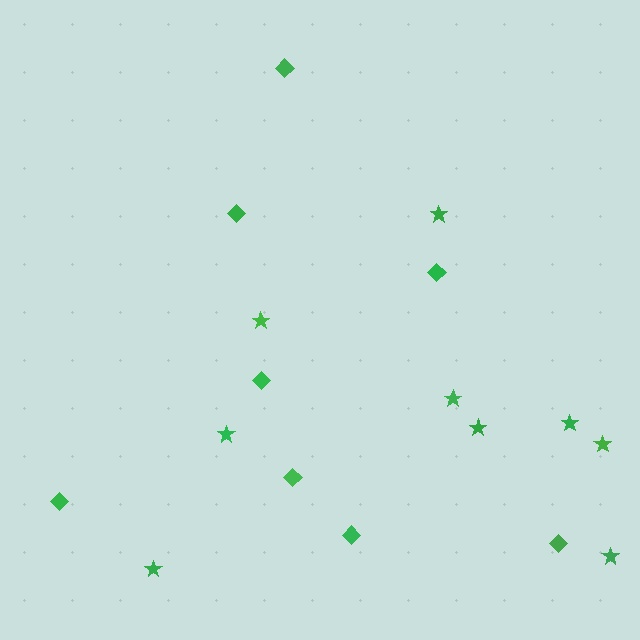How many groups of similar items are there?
There are 2 groups: one group of stars (9) and one group of diamonds (8).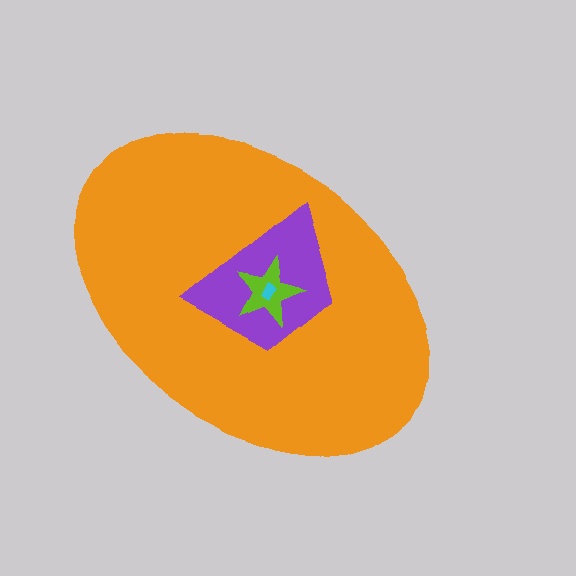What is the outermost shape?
The orange ellipse.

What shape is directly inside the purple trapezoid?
The lime star.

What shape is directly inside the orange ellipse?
The purple trapezoid.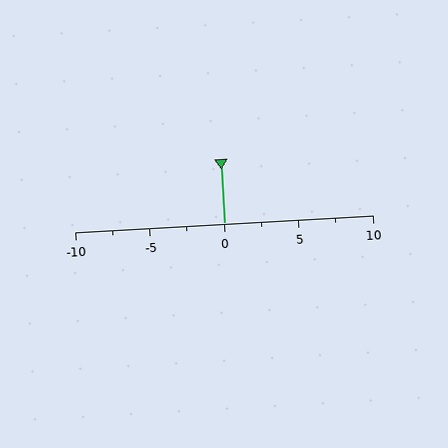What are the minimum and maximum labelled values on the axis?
The axis runs from -10 to 10.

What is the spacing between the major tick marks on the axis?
The major ticks are spaced 5 apart.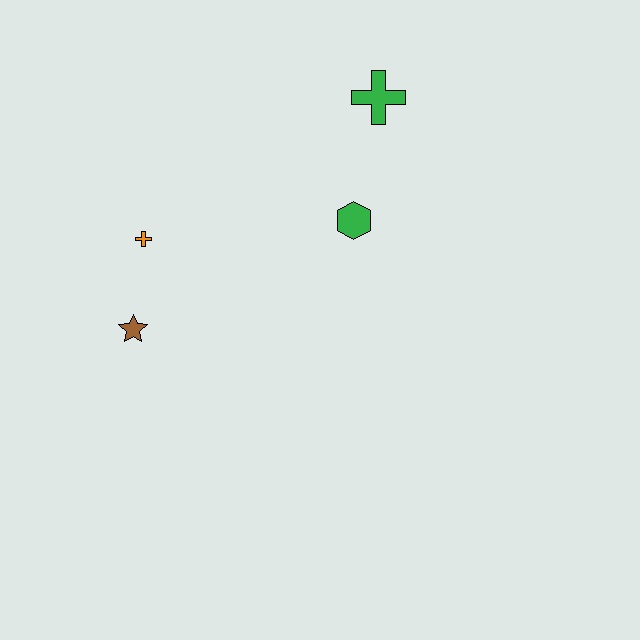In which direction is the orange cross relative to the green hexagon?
The orange cross is to the left of the green hexagon.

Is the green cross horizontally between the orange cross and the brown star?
No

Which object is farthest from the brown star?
The green cross is farthest from the brown star.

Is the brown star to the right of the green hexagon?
No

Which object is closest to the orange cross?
The brown star is closest to the orange cross.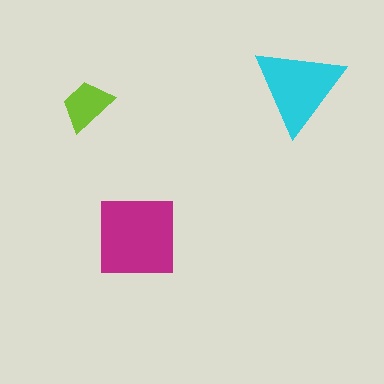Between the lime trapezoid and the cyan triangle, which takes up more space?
The cyan triangle.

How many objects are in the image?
There are 3 objects in the image.